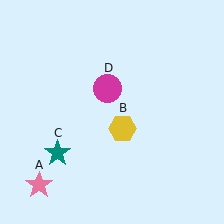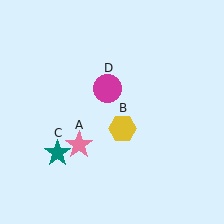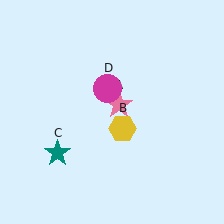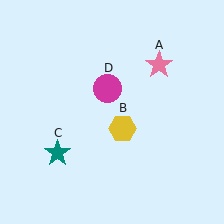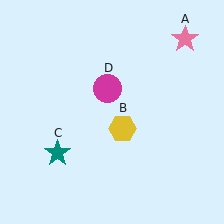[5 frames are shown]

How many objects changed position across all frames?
1 object changed position: pink star (object A).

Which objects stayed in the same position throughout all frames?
Yellow hexagon (object B) and teal star (object C) and magenta circle (object D) remained stationary.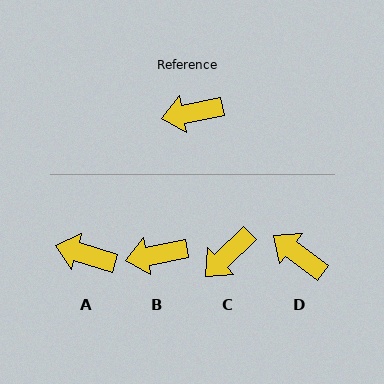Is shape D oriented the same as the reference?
No, it is off by about 48 degrees.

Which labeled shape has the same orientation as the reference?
B.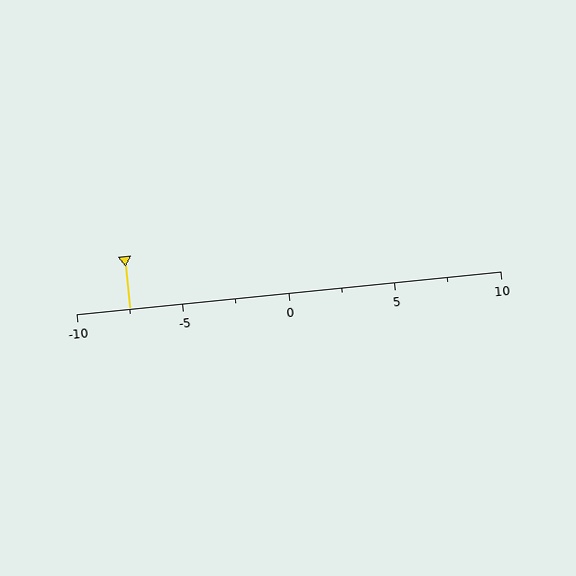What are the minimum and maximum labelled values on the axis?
The axis runs from -10 to 10.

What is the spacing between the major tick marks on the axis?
The major ticks are spaced 5 apart.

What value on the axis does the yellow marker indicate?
The marker indicates approximately -7.5.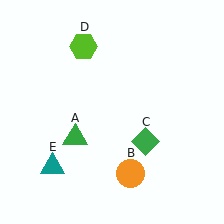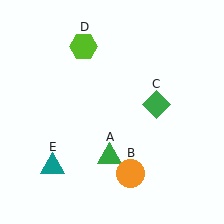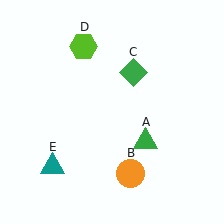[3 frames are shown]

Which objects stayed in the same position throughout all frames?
Orange circle (object B) and lime hexagon (object D) and teal triangle (object E) remained stationary.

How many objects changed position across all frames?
2 objects changed position: green triangle (object A), green diamond (object C).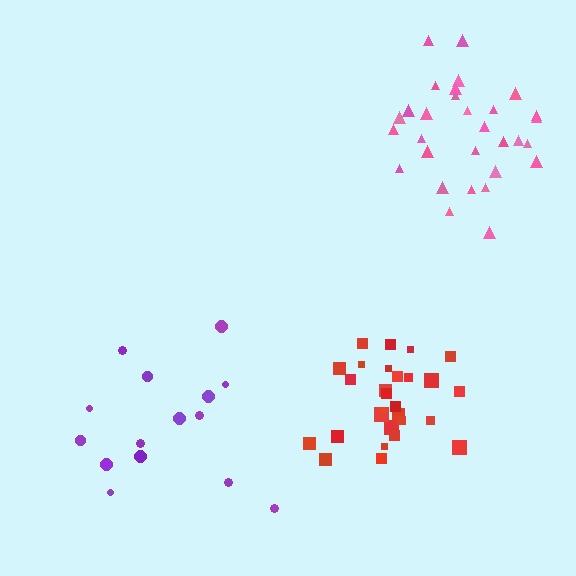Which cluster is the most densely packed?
Red.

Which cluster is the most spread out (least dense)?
Purple.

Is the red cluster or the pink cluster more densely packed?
Red.